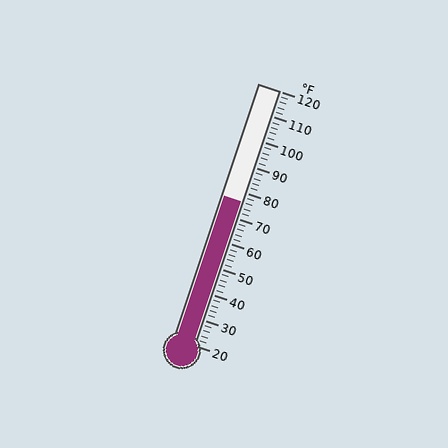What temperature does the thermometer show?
The thermometer shows approximately 76°F.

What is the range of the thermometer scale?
The thermometer scale ranges from 20°F to 120°F.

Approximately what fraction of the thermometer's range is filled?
The thermometer is filled to approximately 55% of its range.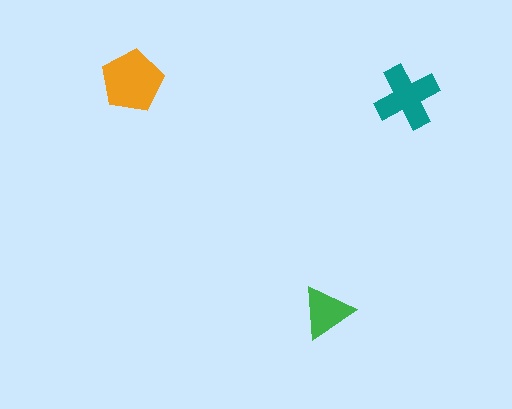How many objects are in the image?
There are 3 objects in the image.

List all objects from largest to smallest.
The orange pentagon, the teal cross, the green triangle.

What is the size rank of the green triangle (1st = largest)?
3rd.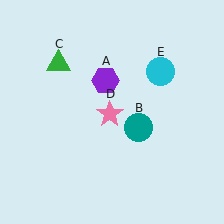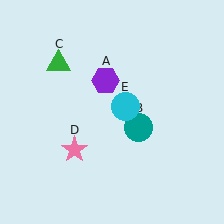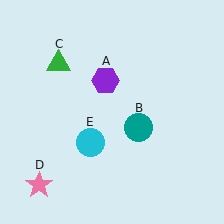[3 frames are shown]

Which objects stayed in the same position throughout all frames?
Purple hexagon (object A) and teal circle (object B) and green triangle (object C) remained stationary.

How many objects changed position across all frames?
2 objects changed position: pink star (object D), cyan circle (object E).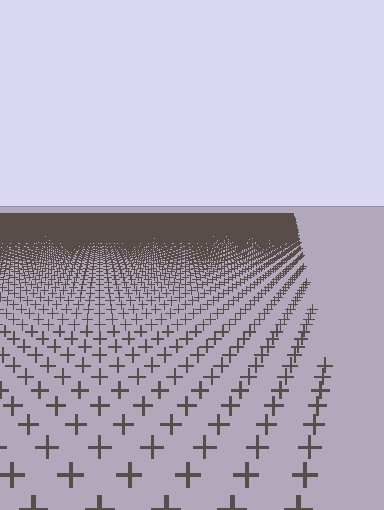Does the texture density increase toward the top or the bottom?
Density increases toward the top.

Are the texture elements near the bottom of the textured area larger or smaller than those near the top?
Larger. Near the bottom, elements are closer to the viewer and appear at a bigger on-screen size.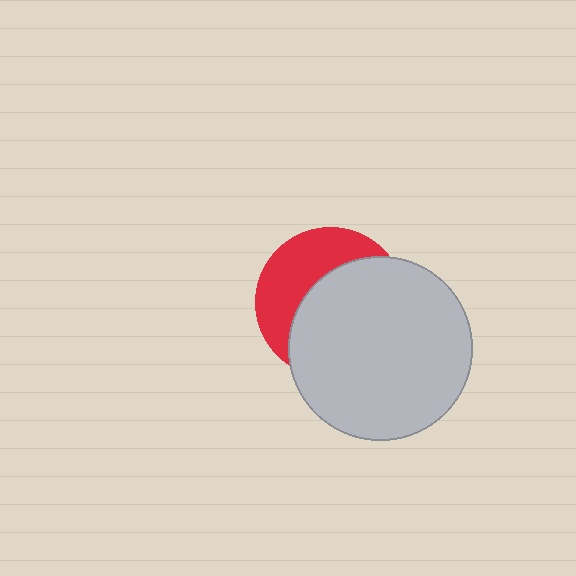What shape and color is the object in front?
The object in front is a light gray circle.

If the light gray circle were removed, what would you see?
You would see the complete red circle.